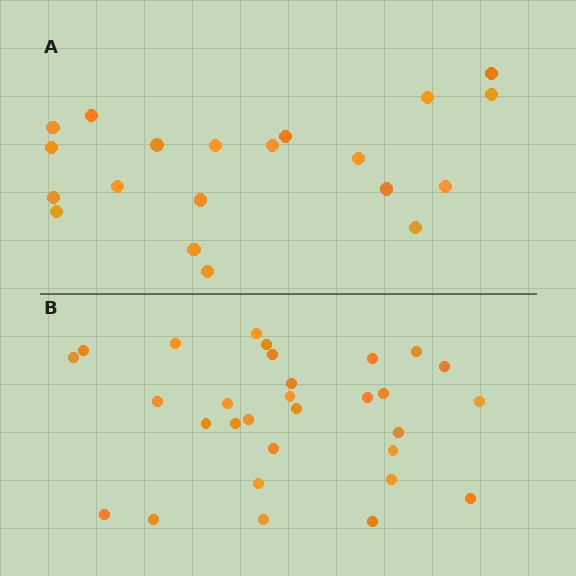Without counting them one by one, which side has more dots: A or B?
Region B (the bottom region) has more dots.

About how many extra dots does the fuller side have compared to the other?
Region B has roughly 10 or so more dots than region A.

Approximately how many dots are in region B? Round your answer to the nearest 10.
About 30 dots.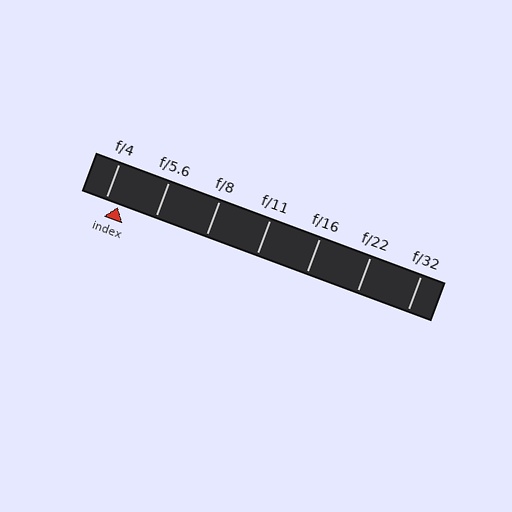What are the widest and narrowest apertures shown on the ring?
The widest aperture shown is f/4 and the narrowest is f/32.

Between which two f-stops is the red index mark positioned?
The index mark is between f/4 and f/5.6.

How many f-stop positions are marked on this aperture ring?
There are 7 f-stop positions marked.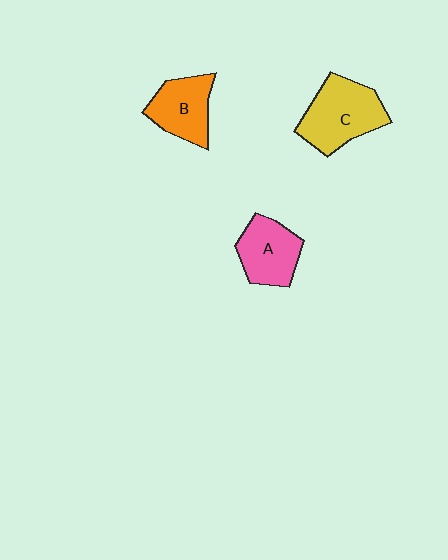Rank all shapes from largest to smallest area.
From largest to smallest: C (yellow), A (pink), B (orange).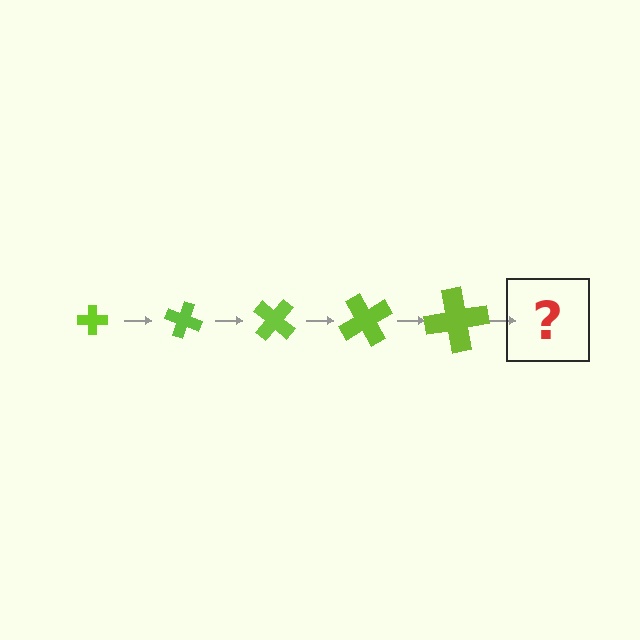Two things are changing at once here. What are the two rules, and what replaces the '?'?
The two rules are that the cross grows larger each step and it rotates 20 degrees each step. The '?' should be a cross, larger than the previous one and rotated 100 degrees from the start.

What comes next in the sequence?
The next element should be a cross, larger than the previous one and rotated 100 degrees from the start.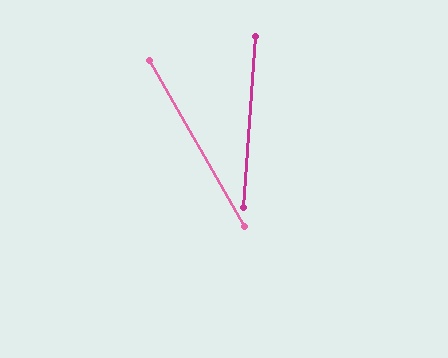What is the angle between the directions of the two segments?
Approximately 34 degrees.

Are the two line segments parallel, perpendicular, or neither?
Neither parallel nor perpendicular — they differ by about 34°.